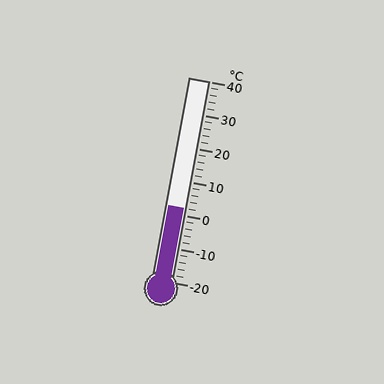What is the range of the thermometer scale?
The thermometer scale ranges from -20°C to 40°C.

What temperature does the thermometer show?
The thermometer shows approximately 2°C.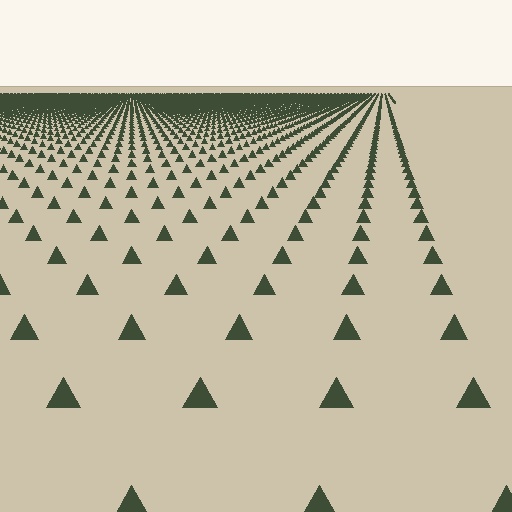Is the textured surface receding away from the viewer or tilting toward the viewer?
The surface is receding away from the viewer. Texture elements get smaller and denser toward the top.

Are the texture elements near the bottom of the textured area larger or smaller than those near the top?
Larger. Near the bottom, elements are closer to the viewer and appear at a bigger on-screen size.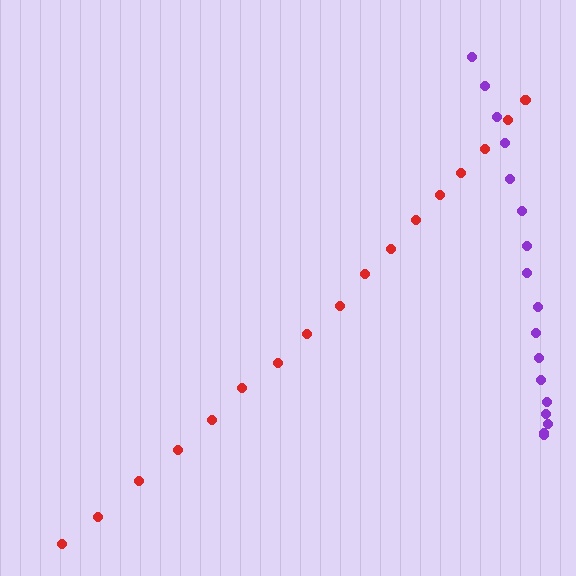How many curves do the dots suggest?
There are 2 distinct paths.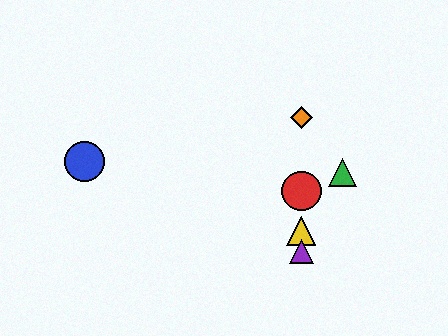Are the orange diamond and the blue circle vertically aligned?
No, the orange diamond is at x≈301 and the blue circle is at x≈85.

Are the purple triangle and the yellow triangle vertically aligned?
Yes, both are at x≈301.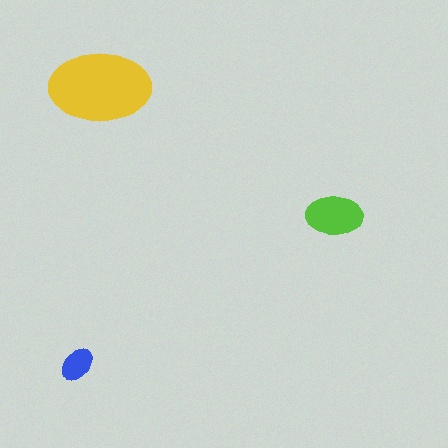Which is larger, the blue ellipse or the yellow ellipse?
The yellow one.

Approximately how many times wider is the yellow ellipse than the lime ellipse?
About 2 times wider.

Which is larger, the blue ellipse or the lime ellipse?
The lime one.